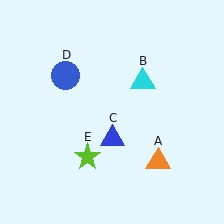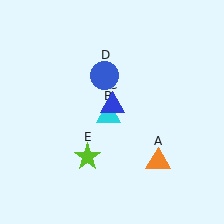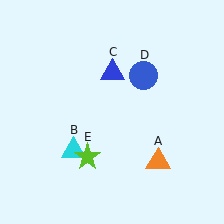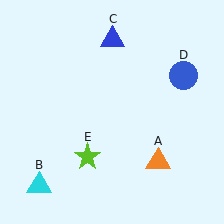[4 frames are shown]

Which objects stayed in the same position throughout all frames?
Orange triangle (object A) and lime star (object E) remained stationary.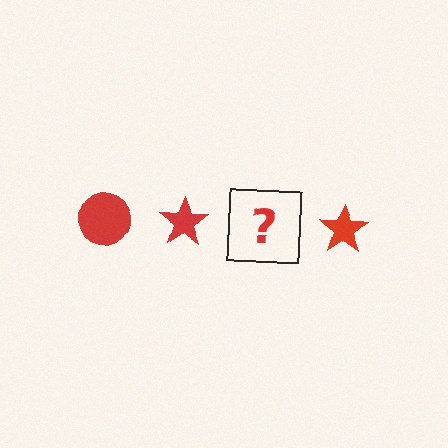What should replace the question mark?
The question mark should be replaced with a red circle.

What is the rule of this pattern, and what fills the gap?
The rule is that the pattern cycles through circle, star shapes in red. The gap should be filled with a red circle.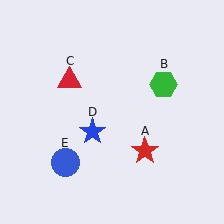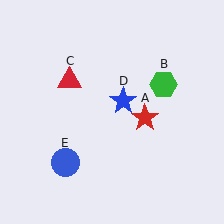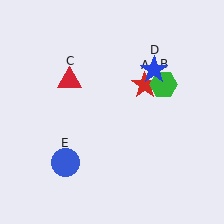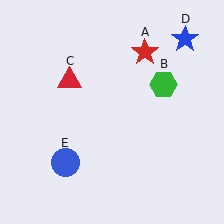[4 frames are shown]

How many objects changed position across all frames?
2 objects changed position: red star (object A), blue star (object D).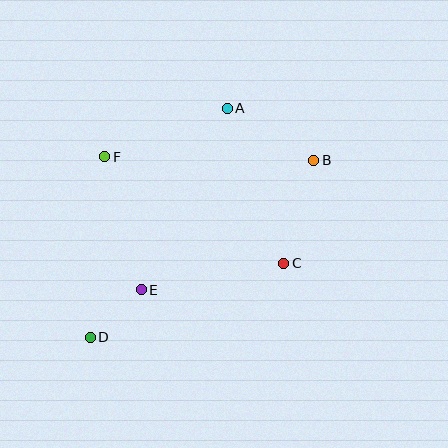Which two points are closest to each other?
Points D and E are closest to each other.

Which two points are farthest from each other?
Points B and D are farthest from each other.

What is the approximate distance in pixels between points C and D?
The distance between C and D is approximately 207 pixels.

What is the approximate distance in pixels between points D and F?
The distance between D and F is approximately 181 pixels.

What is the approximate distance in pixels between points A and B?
The distance between A and B is approximately 101 pixels.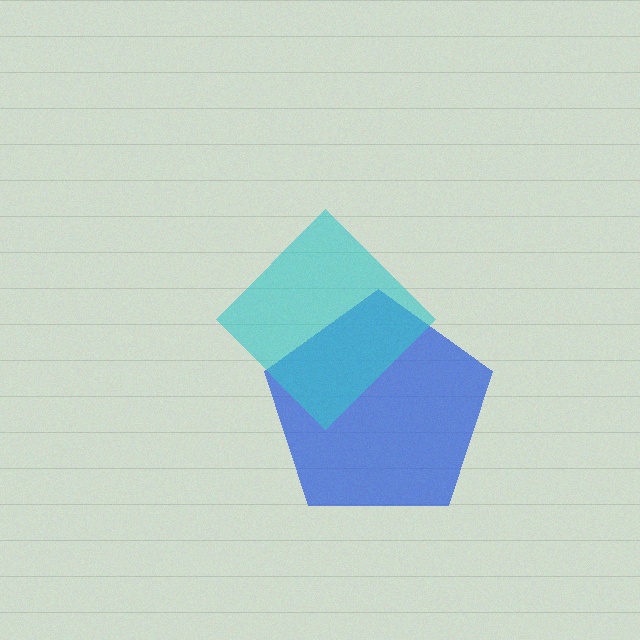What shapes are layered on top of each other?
The layered shapes are: a blue pentagon, a cyan diamond.